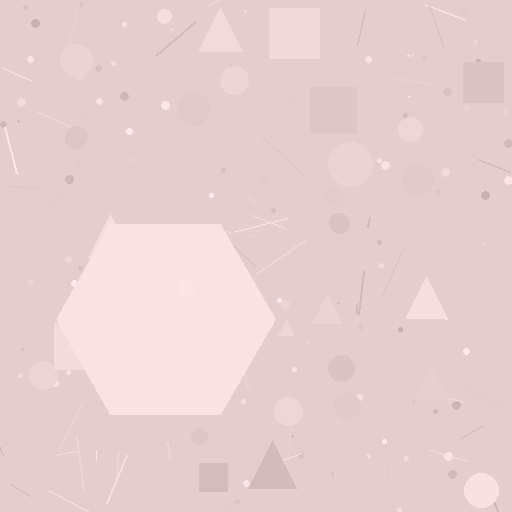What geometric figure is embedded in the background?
A hexagon is embedded in the background.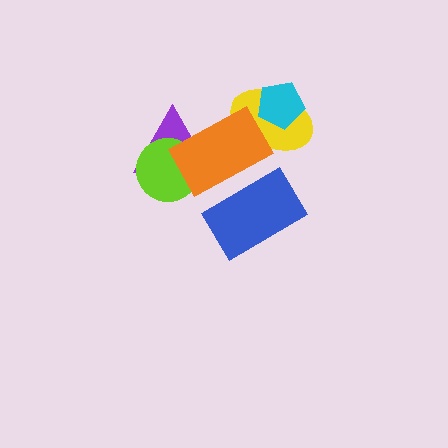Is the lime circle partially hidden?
Yes, it is partially covered by another shape.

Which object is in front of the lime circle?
The orange rectangle is in front of the lime circle.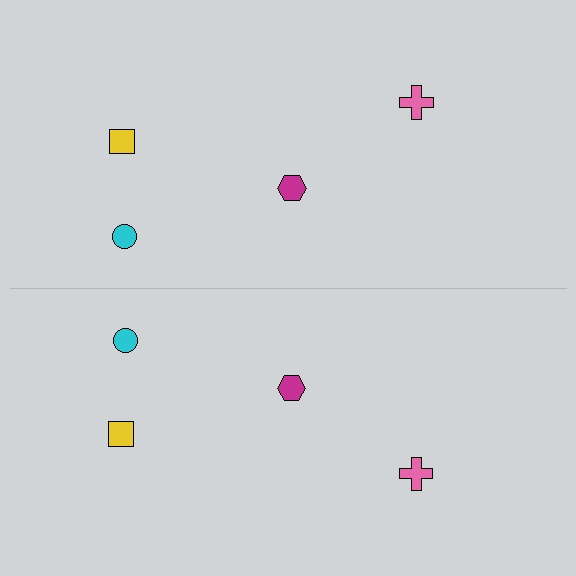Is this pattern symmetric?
Yes, this pattern has bilateral (reflection) symmetry.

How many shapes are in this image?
There are 8 shapes in this image.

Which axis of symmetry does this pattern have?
The pattern has a horizontal axis of symmetry running through the center of the image.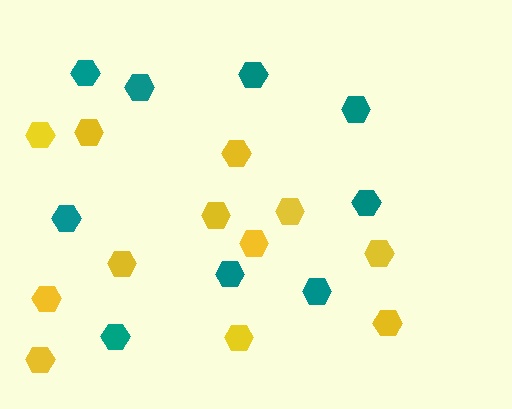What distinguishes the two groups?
There are 2 groups: one group of yellow hexagons (12) and one group of teal hexagons (9).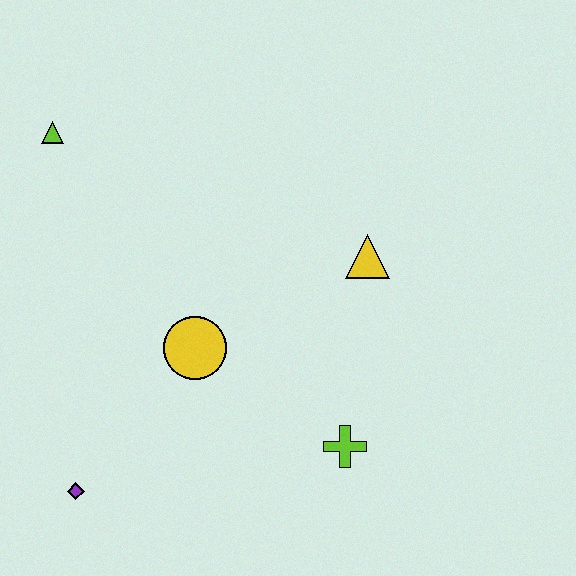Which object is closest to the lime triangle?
The yellow circle is closest to the lime triangle.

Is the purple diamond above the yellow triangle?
No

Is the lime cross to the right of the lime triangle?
Yes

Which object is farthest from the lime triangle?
The lime cross is farthest from the lime triangle.